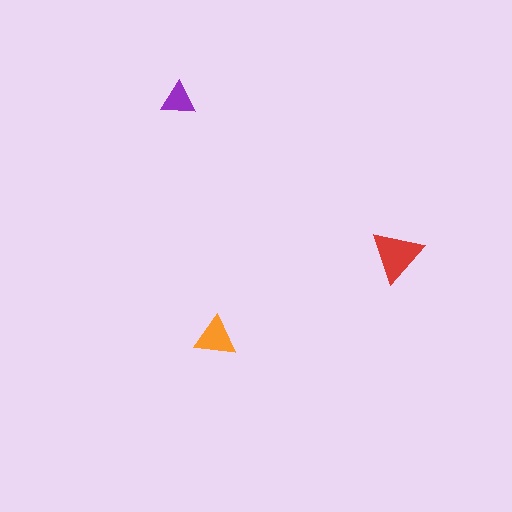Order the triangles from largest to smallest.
the red one, the orange one, the purple one.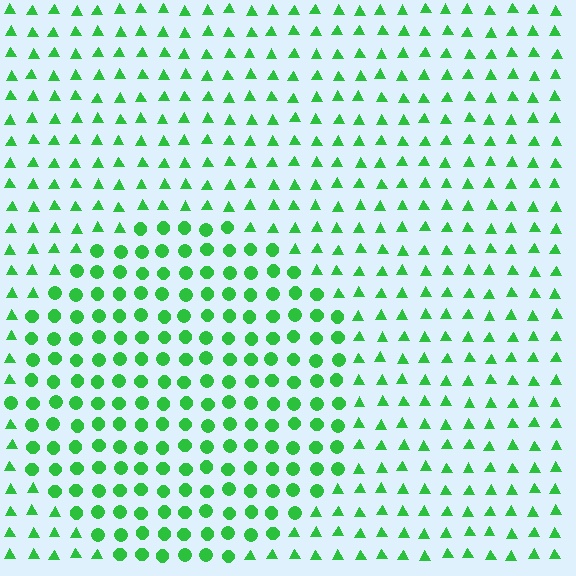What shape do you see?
I see a circle.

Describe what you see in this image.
The image is filled with small green elements arranged in a uniform grid. A circle-shaped region contains circles, while the surrounding area contains triangles. The boundary is defined purely by the change in element shape.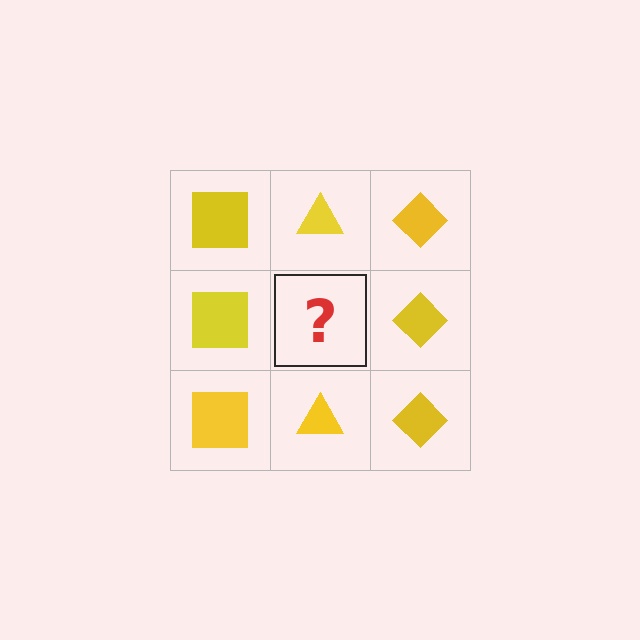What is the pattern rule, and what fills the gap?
The rule is that each column has a consistent shape. The gap should be filled with a yellow triangle.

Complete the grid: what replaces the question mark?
The question mark should be replaced with a yellow triangle.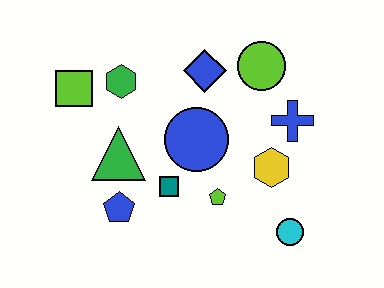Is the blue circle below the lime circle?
Yes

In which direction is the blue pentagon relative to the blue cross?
The blue pentagon is to the left of the blue cross.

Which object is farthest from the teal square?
The lime circle is farthest from the teal square.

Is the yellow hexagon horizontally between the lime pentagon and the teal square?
No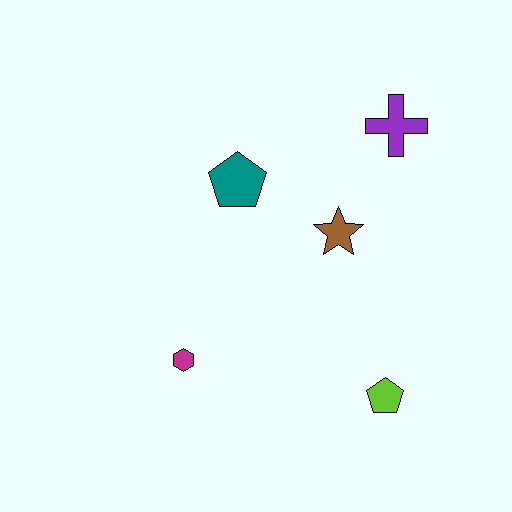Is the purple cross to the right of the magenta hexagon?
Yes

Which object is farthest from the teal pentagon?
The lime pentagon is farthest from the teal pentagon.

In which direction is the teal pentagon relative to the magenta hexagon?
The teal pentagon is above the magenta hexagon.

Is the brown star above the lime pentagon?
Yes